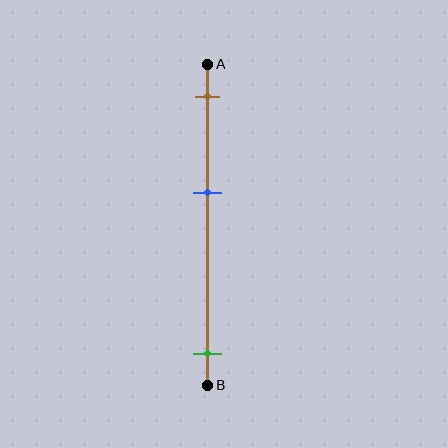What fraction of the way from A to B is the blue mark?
The blue mark is approximately 40% (0.4) of the way from A to B.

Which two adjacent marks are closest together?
The brown and blue marks are the closest adjacent pair.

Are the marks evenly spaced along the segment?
No, the marks are not evenly spaced.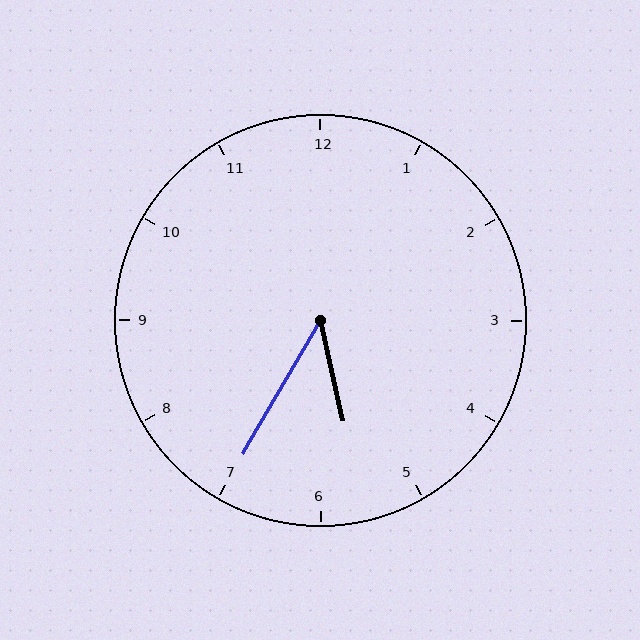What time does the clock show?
5:35.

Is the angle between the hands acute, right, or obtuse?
It is acute.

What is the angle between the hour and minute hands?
Approximately 42 degrees.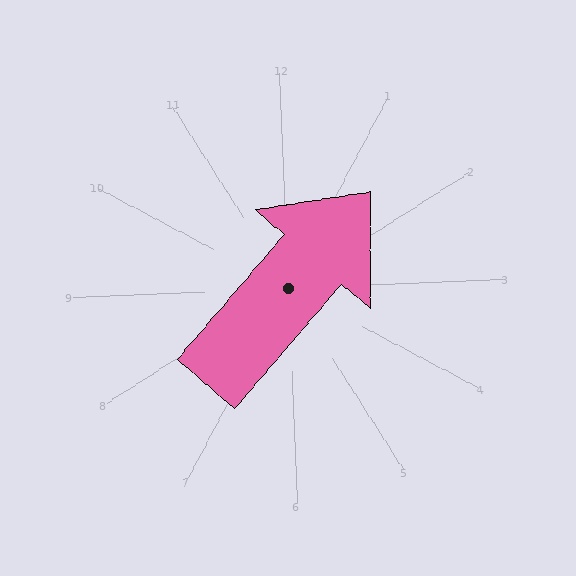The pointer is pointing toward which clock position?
Roughly 1 o'clock.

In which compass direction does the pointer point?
Northeast.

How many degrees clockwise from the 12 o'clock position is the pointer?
Approximately 43 degrees.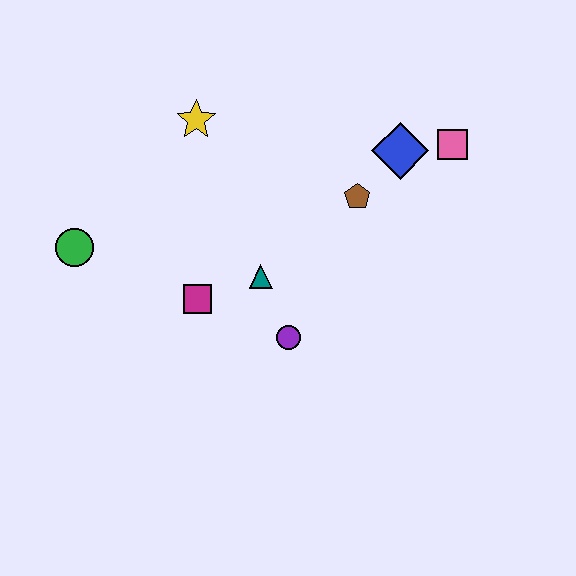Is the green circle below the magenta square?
No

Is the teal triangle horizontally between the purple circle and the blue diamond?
No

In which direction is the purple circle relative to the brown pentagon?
The purple circle is below the brown pentagon.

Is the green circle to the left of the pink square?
Yes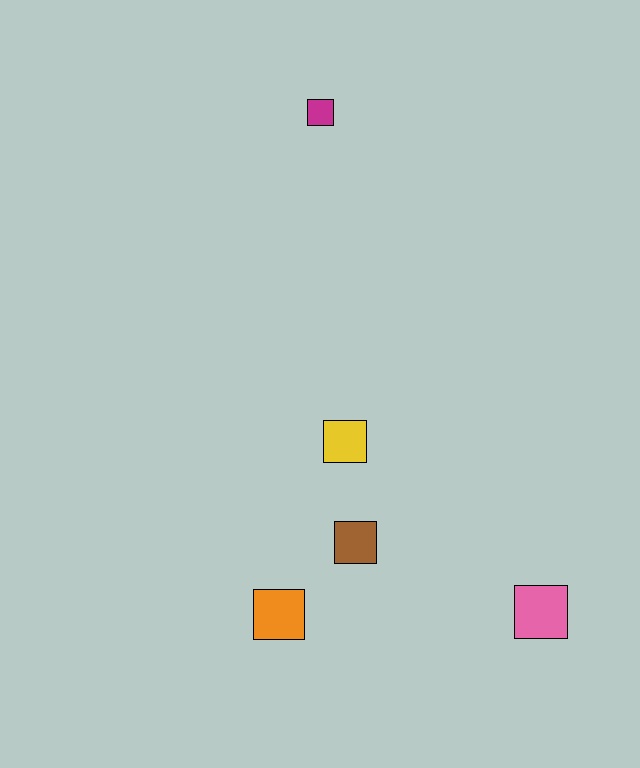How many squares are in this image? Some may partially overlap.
There are 5 squares.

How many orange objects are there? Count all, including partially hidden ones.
There is 1 orange object.